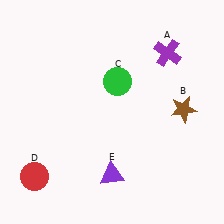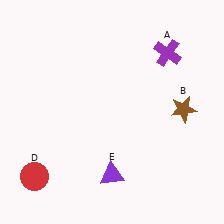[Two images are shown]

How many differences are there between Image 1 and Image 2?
There is 1 difference between the two images.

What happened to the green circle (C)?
The green circle (C) was removed in Image 2. It was in the top-right area of Image 1.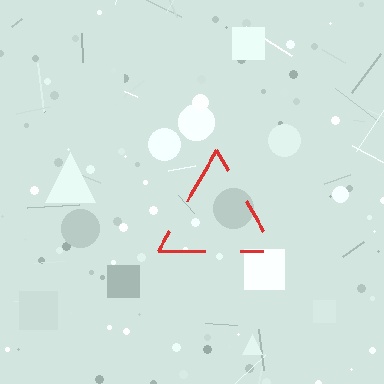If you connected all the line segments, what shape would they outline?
They would outline a triangle.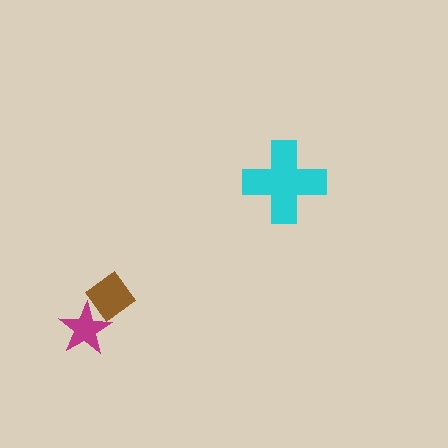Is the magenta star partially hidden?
No, no other shape covers it.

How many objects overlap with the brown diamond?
1 object overlaps with the brown diamond.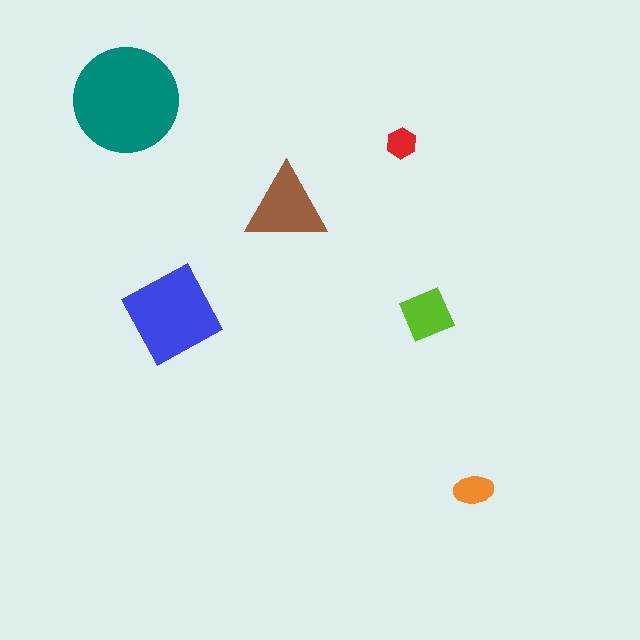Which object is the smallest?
The red hexagon.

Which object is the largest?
The teal circle.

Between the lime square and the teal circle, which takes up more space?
The teal circle.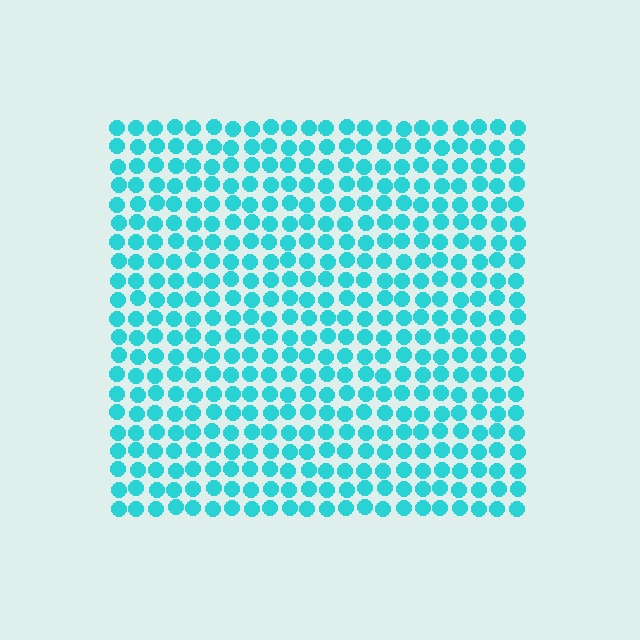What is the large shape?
The large shape is a square.